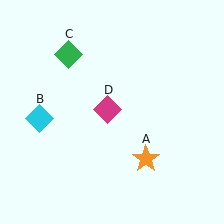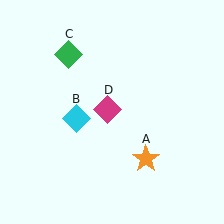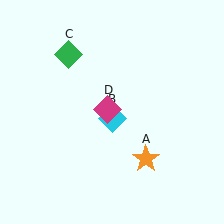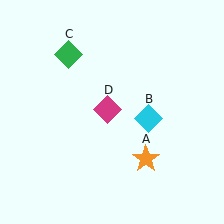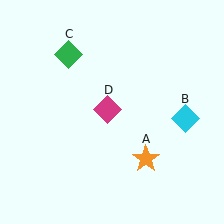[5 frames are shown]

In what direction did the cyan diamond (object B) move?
The cyan diamond (object B) moved right.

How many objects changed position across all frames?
1 object changed position: cyan diamond (object B).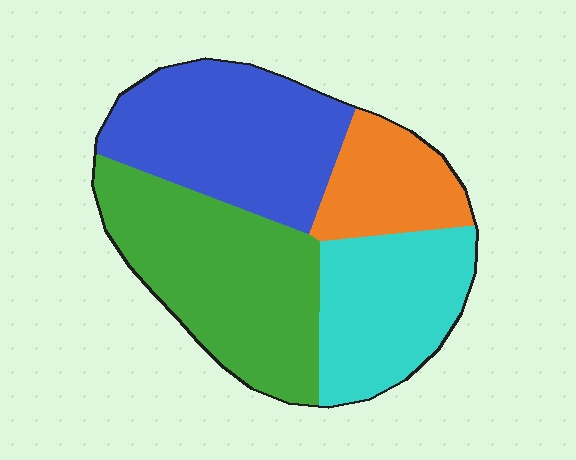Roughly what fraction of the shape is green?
Green takes up about one third (1/3) of the shape.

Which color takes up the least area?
Orange, at roughly 15%.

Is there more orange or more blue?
Blue.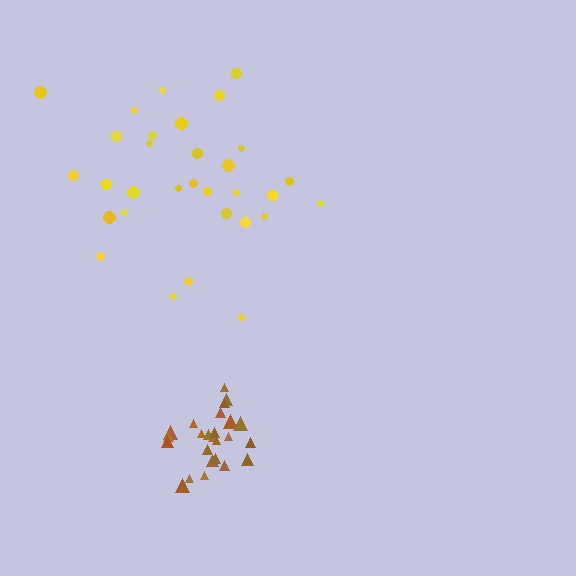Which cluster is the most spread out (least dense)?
Yellow.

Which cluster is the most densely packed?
Brown.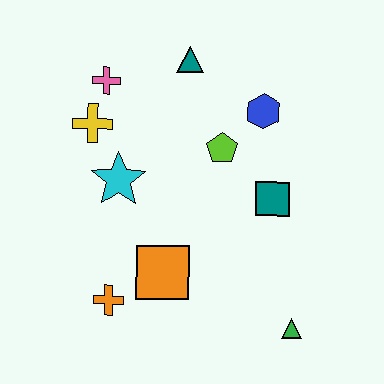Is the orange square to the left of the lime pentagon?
Yes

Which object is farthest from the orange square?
The teal triangle is farthest from the orange square.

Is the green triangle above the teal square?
No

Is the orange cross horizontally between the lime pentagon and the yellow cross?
Yes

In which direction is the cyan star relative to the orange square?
The cyan star is above the orange square.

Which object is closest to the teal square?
The lime pentagon is closest to the teal square.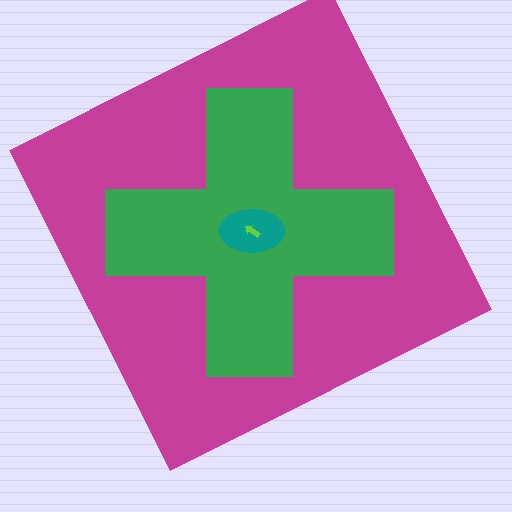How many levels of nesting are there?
4.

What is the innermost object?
The lime arrow.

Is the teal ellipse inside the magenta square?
Yes.